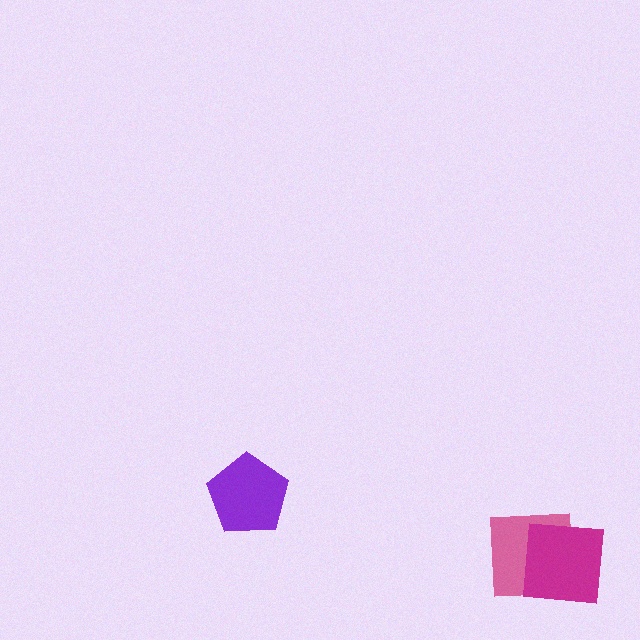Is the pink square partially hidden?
Yes, it is partially covered by another shape.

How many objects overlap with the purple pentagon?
0 objects overlap with the purple pentagon.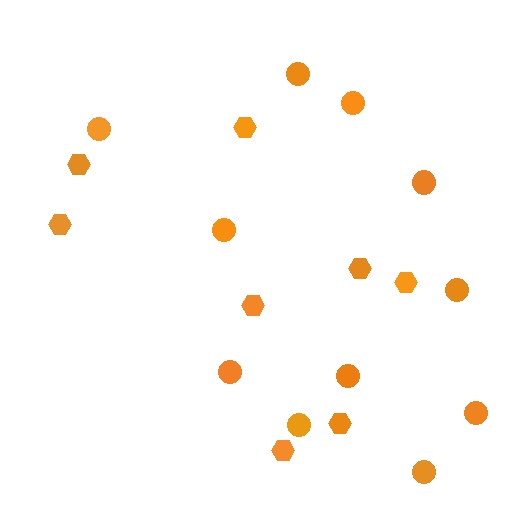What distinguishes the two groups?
There are 2 groups: one group of circles (11) and one group of hexagons (8).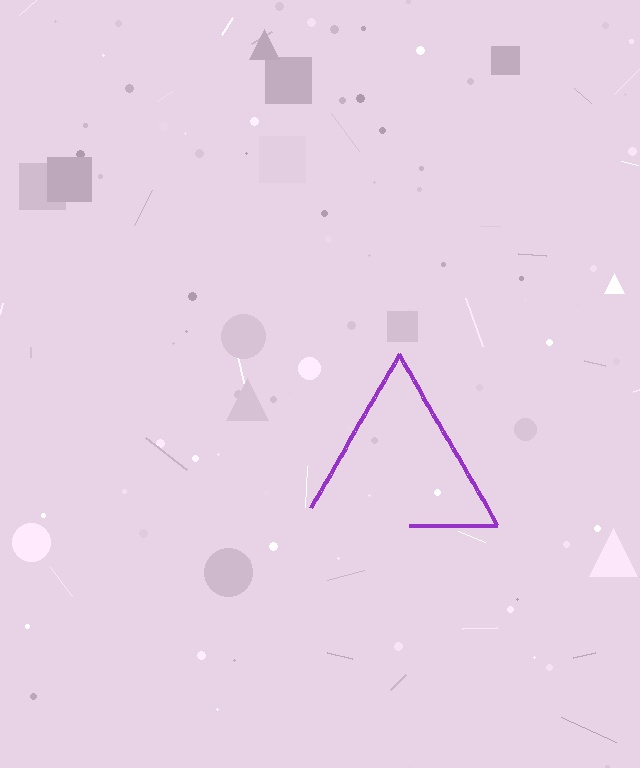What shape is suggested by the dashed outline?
The dashed outline suggests a triangle.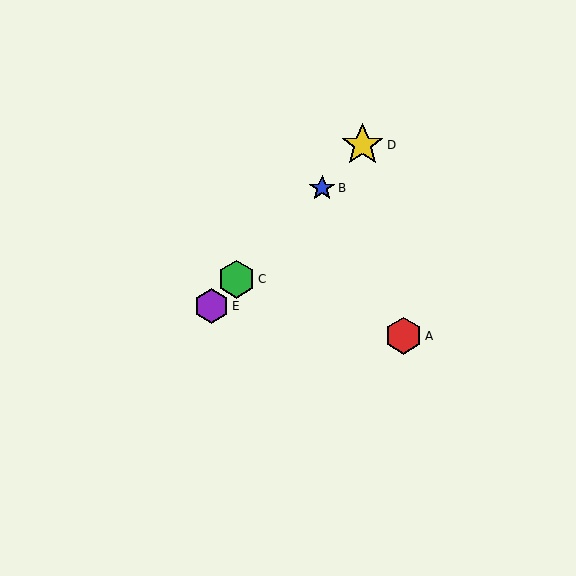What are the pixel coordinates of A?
Object A is at (403, 336).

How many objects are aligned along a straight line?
4 objects (B, C, D, E) are aligned along a straight line.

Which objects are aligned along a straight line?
Objects B, C, D, E are aligned along a straight line.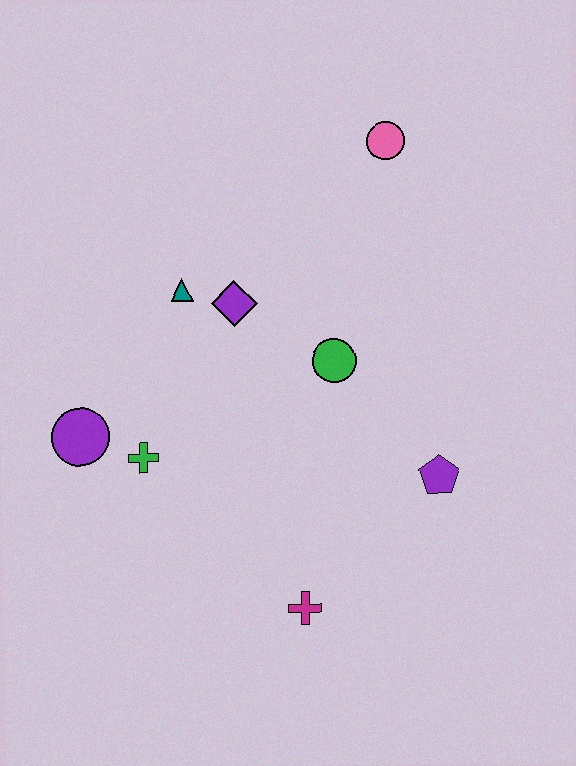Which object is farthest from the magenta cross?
The pink circle is farthest from the magenta cross.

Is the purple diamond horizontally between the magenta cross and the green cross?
Yes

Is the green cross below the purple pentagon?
No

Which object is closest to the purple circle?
The green cross is closest to the purple circle.